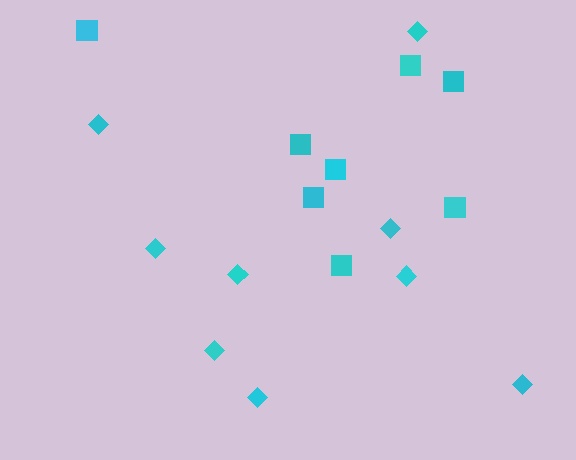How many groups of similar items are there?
There are 2 groups: one group of squares (8) and one group of diamonds (9).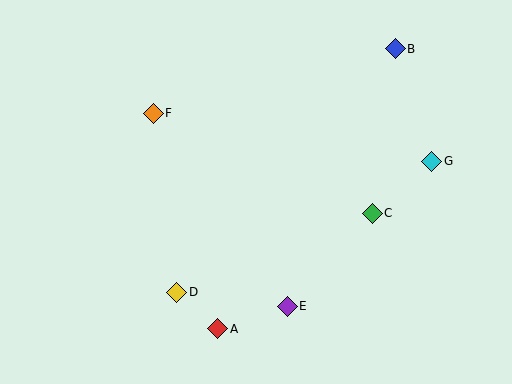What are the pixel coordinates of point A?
Point A is at (218, 329).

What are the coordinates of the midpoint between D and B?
The midpoint between D and B is at (286, 171).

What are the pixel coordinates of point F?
Point F is at (153, 113).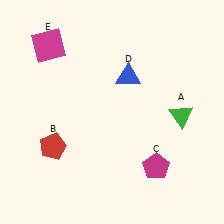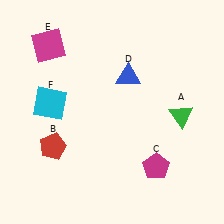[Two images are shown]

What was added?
A cyan square (F) was added in Image 2.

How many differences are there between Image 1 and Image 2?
There is 1 difference between the two images.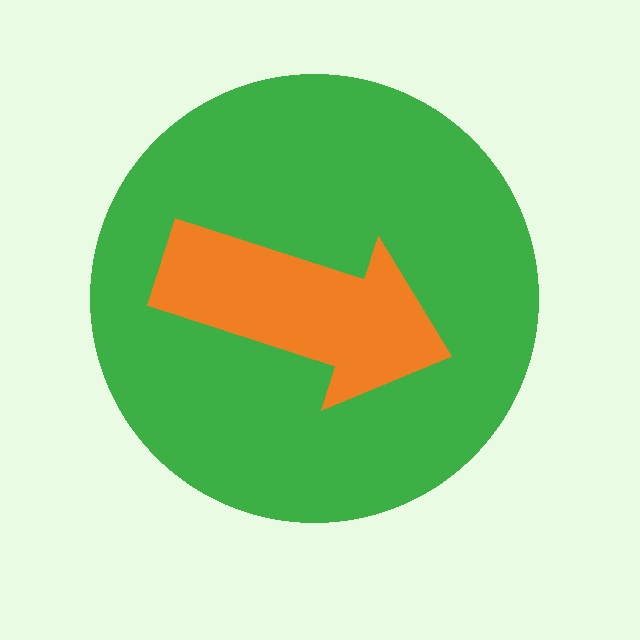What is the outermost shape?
The green circle.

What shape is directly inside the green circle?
The orange arrow.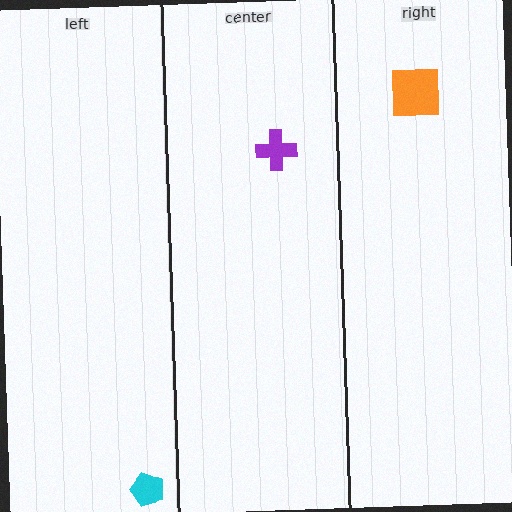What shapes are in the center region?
The purple cross.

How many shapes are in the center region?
1.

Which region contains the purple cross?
The center region.